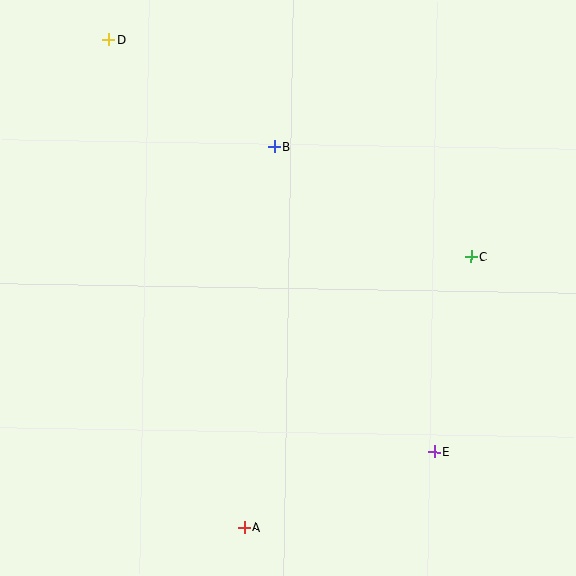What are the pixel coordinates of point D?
Point D is at (109, 40).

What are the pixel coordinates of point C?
Point C is at (471, 257).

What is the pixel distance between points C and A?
The distance between C and A is 353 pixels.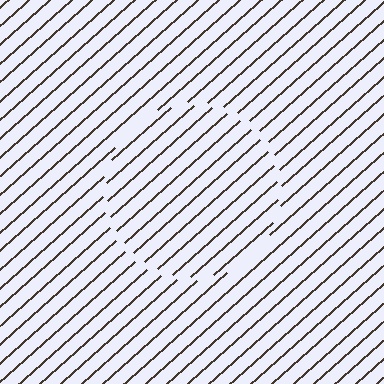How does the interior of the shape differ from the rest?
The interior of the shape contains the same grating, shifted by half a period — the contour is defined by the phase discontinuity where line-ends from the inner and outer gratings abut.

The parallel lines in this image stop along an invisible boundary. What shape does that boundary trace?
An illusory circle. The interior of the shape contains the same grating, shifted by half a period — the contour is defined by the phase discontinuity where line-ends from the inner and outer gratings abut.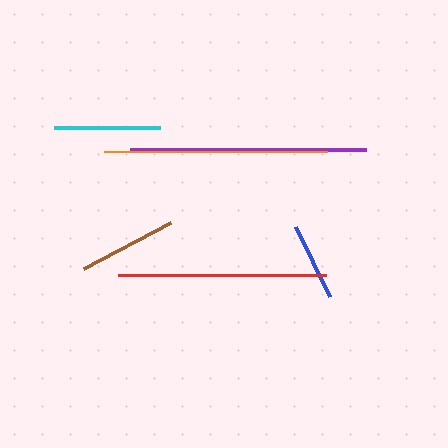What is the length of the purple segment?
The purple segment is approximately 236 pixels long.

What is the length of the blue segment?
The blue segment is approximately 78 pixels long.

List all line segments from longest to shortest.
From longest to shortest: purple, orange, red, cyan, brown, blue.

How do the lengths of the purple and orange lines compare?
The purple and orange lines are approximately the same length.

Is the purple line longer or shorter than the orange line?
The purple line is longer than the orange line.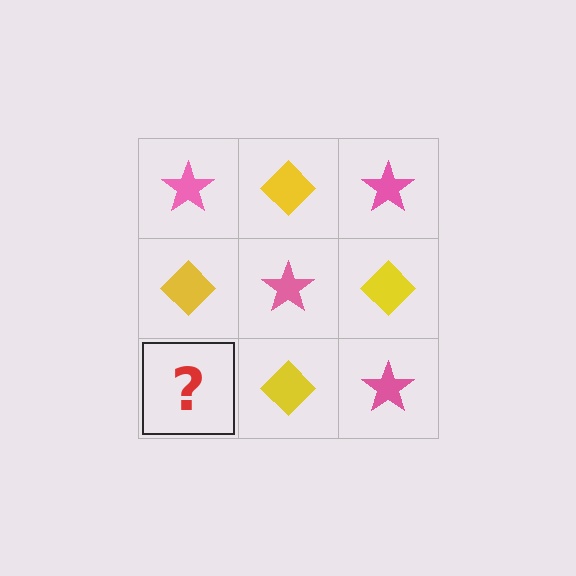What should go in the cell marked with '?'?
The missing cell should contain a pink star.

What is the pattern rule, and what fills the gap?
The rule is that it alternates pink star and yellow diamond in a checkerboard pattern. The gap should be filled with a pink star.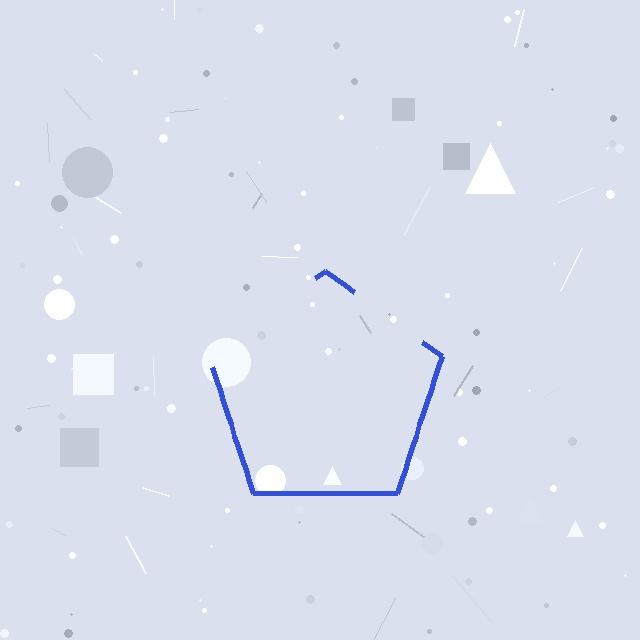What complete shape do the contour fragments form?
The contour fragments form a pentagon.